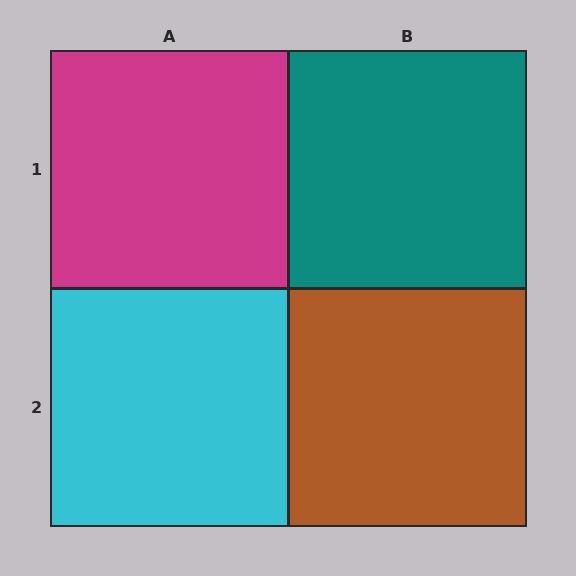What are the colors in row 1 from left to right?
Magenta, teal.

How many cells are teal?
1 cell is teal.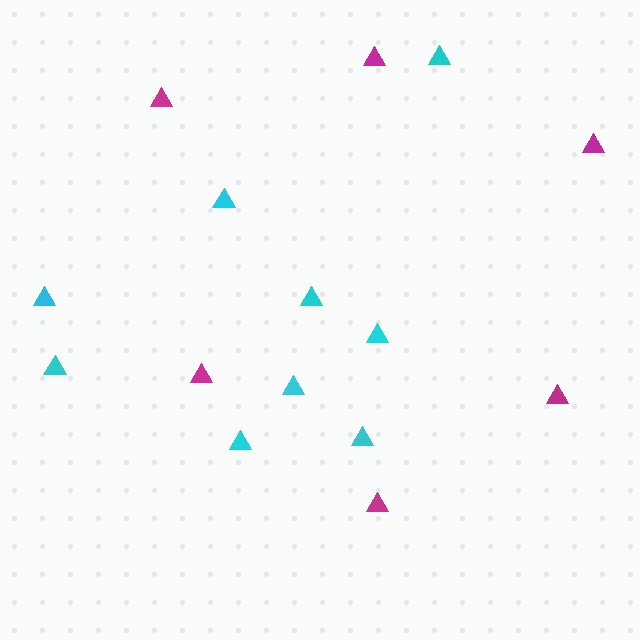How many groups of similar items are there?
There are 2 groups: one group of cyan triangles (9) and one group of magenta triangles (6).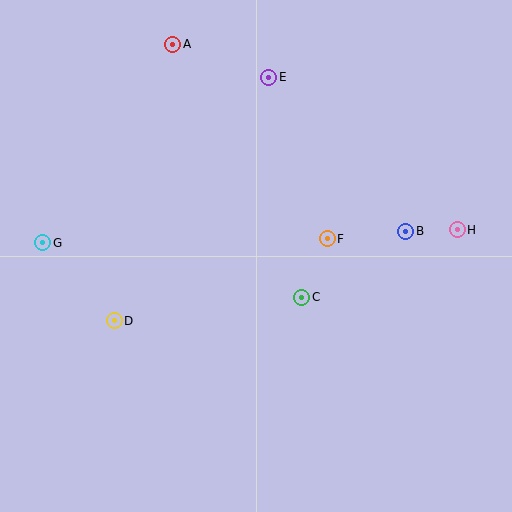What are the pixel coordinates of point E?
Point E is at (269, 77).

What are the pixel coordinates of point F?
Point F is at (327, 239).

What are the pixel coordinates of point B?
Point B is at (406, 231).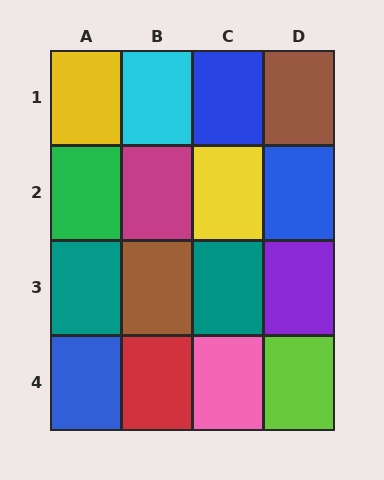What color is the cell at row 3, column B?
Brown.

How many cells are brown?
2 cells are brown.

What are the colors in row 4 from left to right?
Blue, red, pink, lime.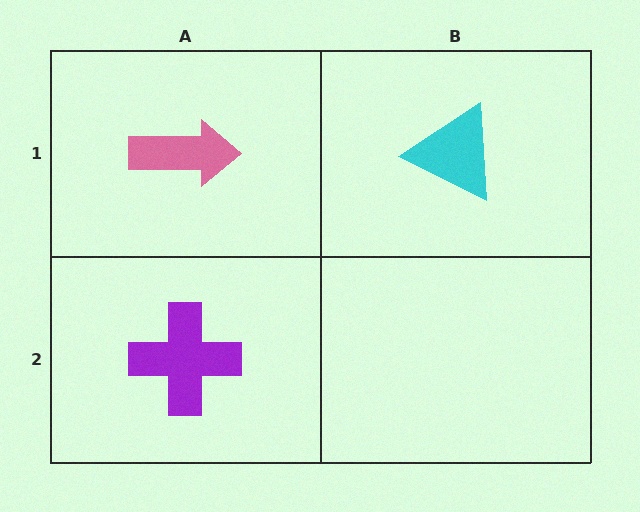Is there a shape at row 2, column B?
No, that cell is empty.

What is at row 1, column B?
A cyan triangle.